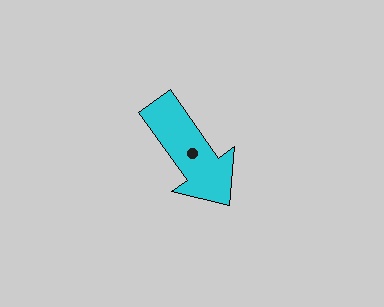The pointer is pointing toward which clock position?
Roughly 5 o'clock.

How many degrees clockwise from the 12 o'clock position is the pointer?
Approximately 145 degrees.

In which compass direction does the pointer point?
Southeast.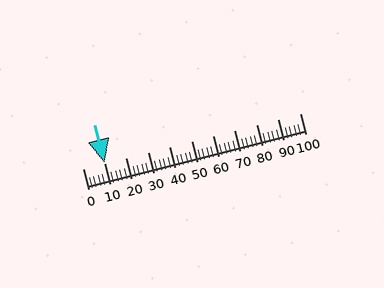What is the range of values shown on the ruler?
The ruler shows values from 0 to 100.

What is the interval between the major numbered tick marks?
The major tick marks are spaced 10 units apart.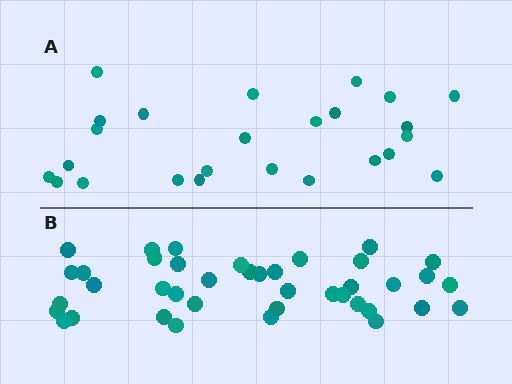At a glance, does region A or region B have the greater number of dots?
Region B (the bottom region) has more dots.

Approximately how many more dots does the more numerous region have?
Region B has approximately 15 more dots than region A.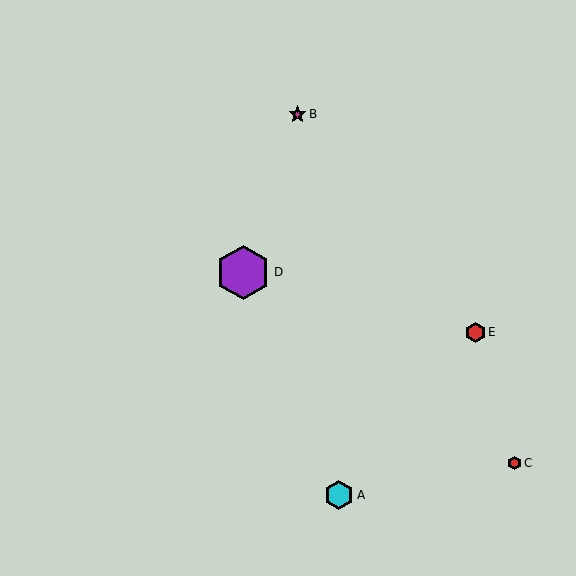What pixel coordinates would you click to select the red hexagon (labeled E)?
Click at (475, 332) to select the red hexagon E.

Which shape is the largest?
The purple hexagon (labeled D) is the largest.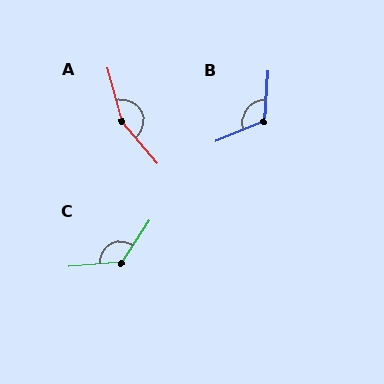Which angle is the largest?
A, at approximately 155 degrees.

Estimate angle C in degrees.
Approximately 128 degrees.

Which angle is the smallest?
B, at approximately 116 degrees.